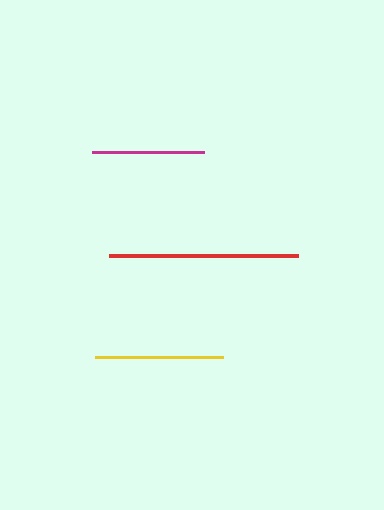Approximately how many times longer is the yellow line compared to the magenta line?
The yellow line is approximately 1.1 times the length of the magenta line.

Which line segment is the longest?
The red line is the longest at approximately 189 pixels.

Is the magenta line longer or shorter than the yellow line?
The yellow line is longer than the magenta line.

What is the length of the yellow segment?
The yellow segment is approximately 128 pixels long.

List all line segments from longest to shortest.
From longest to shortest: red, yellow, magenta.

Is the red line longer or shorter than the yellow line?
The red line is longer than the yellow line.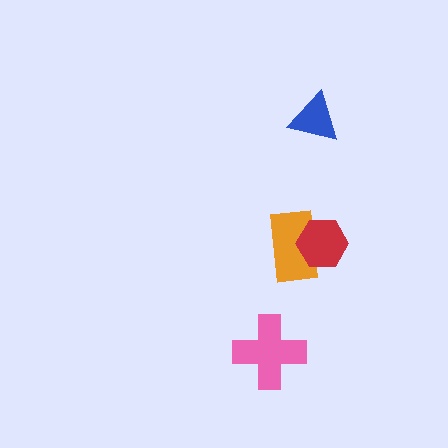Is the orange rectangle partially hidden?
Yes, it is partially covered by another shape.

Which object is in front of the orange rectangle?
The red hexagon is in front of the orange rectangle.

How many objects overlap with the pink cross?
0 objects overlap with the pink cross.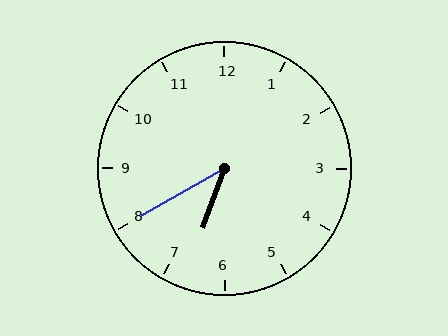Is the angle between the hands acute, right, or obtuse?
It is acute.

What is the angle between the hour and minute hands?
Approximately 40 degrees.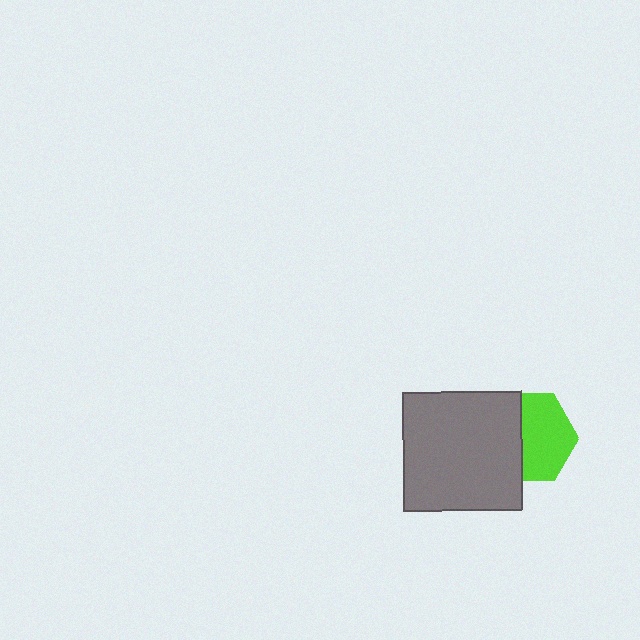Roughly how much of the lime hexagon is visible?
About half of it is visible (roughly 58%).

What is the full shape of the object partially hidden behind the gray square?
The partially hidden object is a lime hexagon.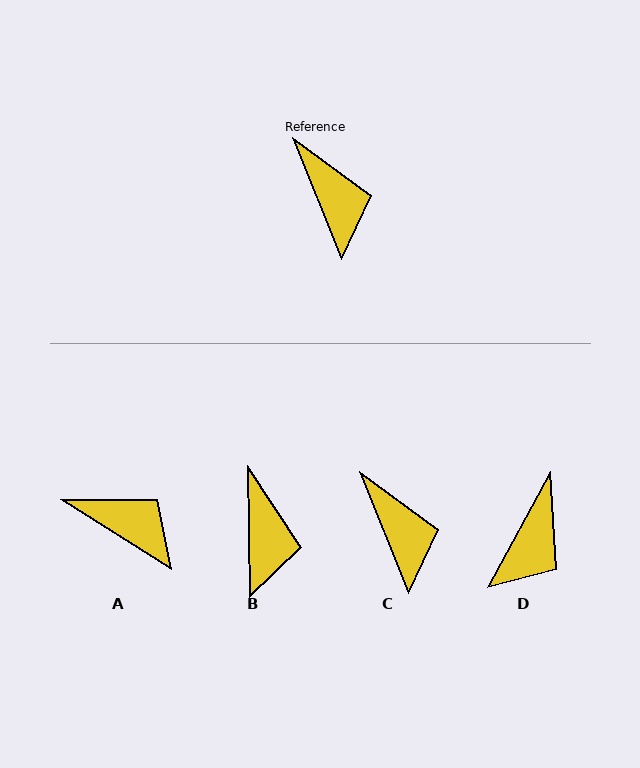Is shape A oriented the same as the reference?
No, it is off by about 36 degrees.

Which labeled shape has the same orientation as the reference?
C.